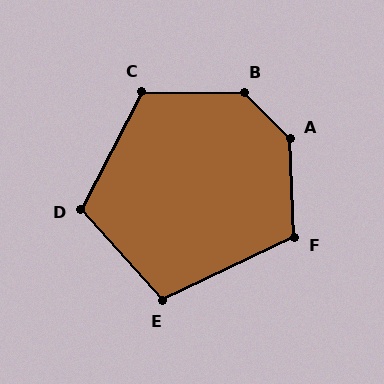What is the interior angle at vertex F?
Approximately 113 degrees (obtuse).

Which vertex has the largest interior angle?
A, at approximately 137 degrees.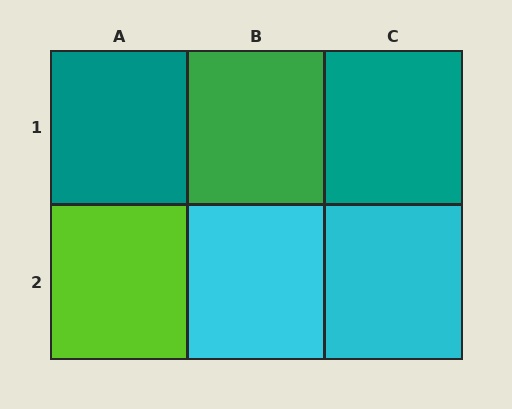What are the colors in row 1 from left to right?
Teal, green, teal.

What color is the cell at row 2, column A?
Lime.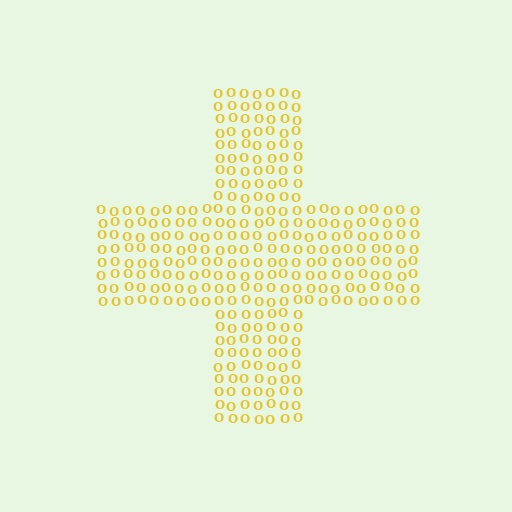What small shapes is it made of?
It is made of small letter O's.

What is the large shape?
The large shape is a cross.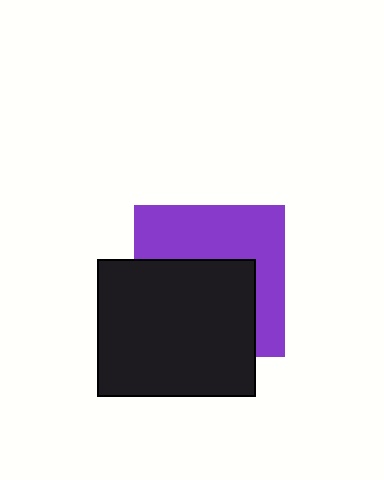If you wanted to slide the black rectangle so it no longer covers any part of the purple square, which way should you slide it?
Slide it down — that is the most direct way to separate the two shapes.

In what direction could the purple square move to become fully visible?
The purple square could move up. That would shift it out from behind the black rectangle entirely.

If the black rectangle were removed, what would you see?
You would see the complete purple square.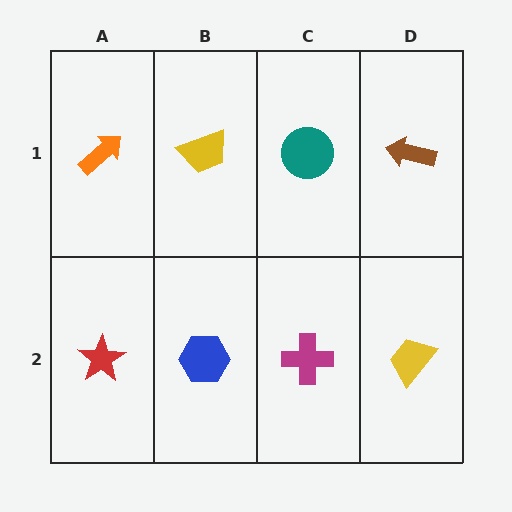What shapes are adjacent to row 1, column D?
A yellow trapezoid (row 2, column D), a teal circle (row 1, column C).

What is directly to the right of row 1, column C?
A brown arrow.